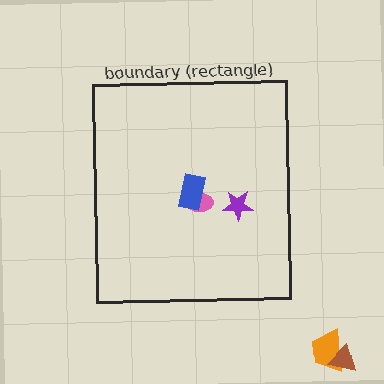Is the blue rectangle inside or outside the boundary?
Inside.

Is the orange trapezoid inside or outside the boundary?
Outside.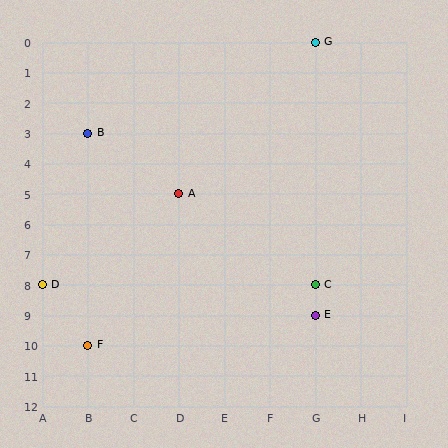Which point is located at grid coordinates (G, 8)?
Point C is at (G, 8).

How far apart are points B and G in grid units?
Points B and G are 5 columns and 3 rows apart (about 5.8 grid units diagonally).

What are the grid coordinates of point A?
Point A is at grid coordinates (D, 5).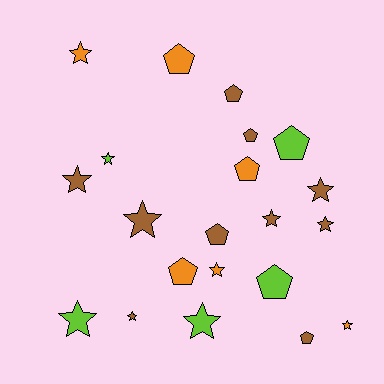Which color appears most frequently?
Brown, with 10 objects.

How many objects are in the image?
There are 21 objects.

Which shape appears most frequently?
Star, with 12 objects.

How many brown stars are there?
There are 6 brown stars.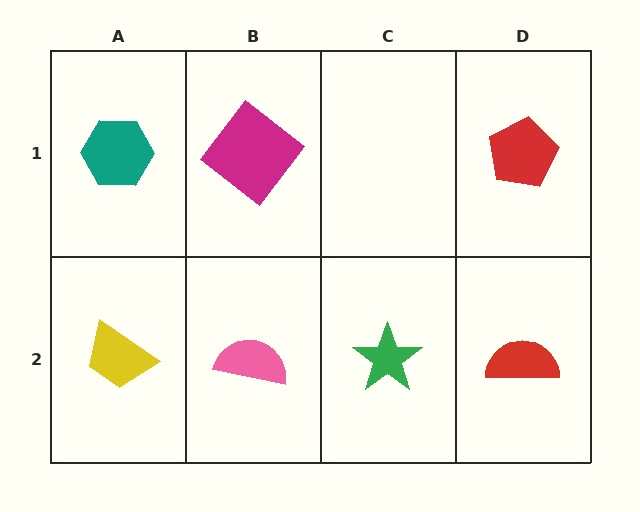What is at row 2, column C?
A green star.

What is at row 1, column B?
A magenta diamond.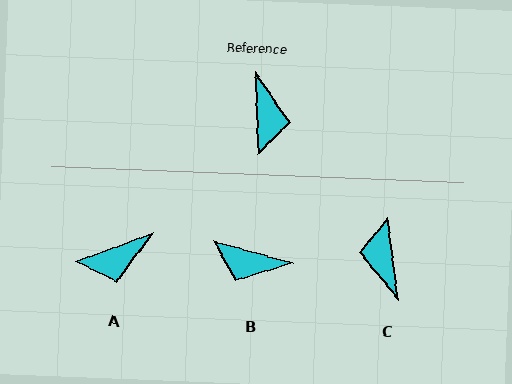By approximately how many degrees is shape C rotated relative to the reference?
Approximately 174 degrees clockwise.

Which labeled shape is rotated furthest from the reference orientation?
C, about 174 degrees away.